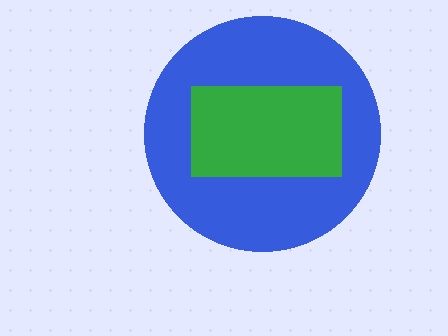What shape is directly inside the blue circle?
The green rectangle.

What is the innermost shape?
The green rectangle.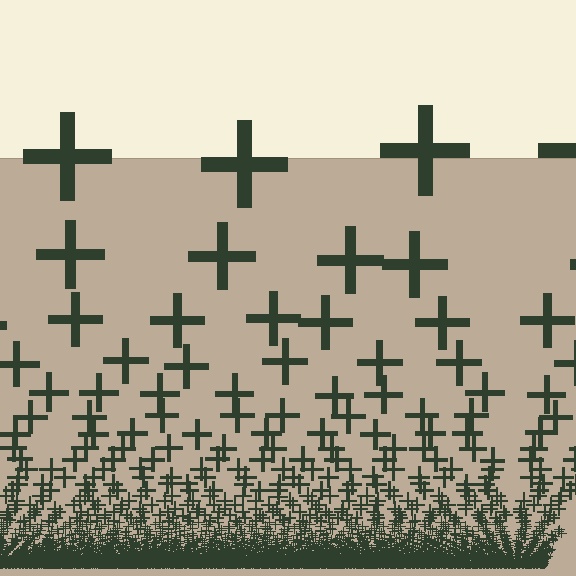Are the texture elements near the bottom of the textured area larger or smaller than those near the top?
Smaller. The gradient is inverted — elements near the bottom are smaller and denser.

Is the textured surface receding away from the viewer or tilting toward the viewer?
The surface appears to tilt toward the viewer. Texture elements get larger and sparser toward the top.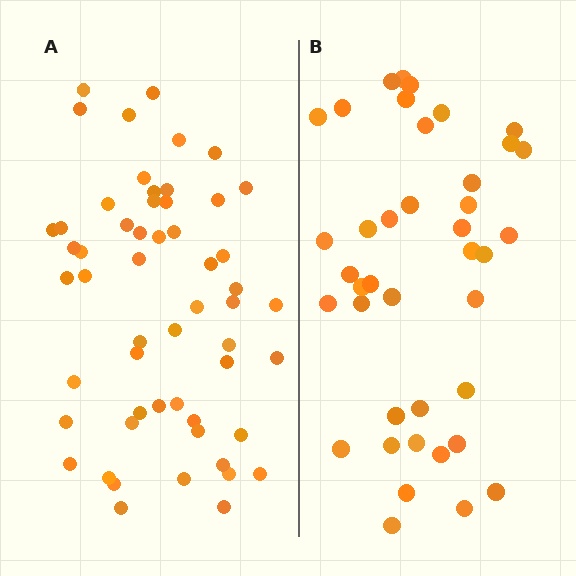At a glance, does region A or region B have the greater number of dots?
Region A (the left region) has more dots.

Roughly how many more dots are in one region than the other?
Region A has approximately 15 more dots than region B.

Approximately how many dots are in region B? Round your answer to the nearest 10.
About 40 dots.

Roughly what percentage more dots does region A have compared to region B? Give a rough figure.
About 40% more.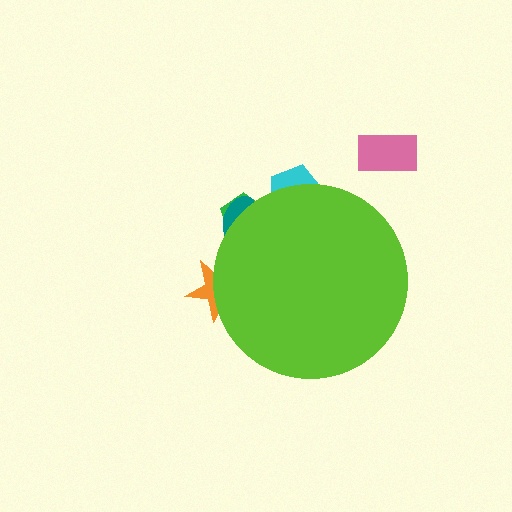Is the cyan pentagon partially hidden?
Yes, the cyan pentagon is partially hidden behind the lime circle.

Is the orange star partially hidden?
Yes, the orange star is partially hidden behind the lime circle.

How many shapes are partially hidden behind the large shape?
4 shapes are partially hidden.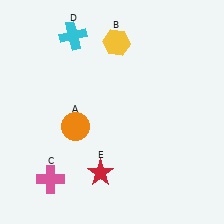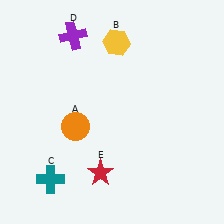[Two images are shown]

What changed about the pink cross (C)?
In Image 1, C is pink. In Image 2, it changed to teal.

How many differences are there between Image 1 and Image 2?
There are 2 differences between the two images.